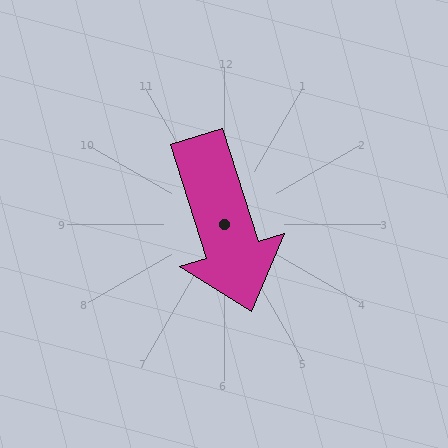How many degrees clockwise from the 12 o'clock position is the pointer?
Approximately 162 degrees.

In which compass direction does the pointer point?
South.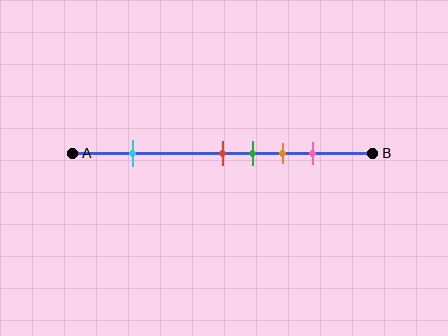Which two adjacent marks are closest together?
The red and green marks are the closest adjacent pair.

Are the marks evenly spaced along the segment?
No, the marks are not evenly spaced.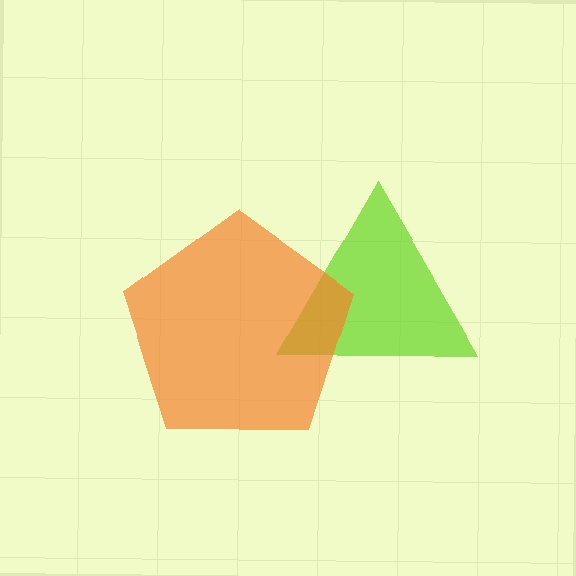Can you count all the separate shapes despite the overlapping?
Yes, there are 2 separate shapes.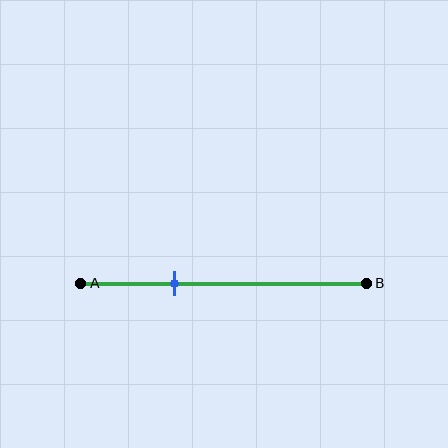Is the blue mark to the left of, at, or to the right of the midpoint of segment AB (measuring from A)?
The blue mark is to the left of the midpoint of segment AB.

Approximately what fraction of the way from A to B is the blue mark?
The blue mark is approximately 35% of the way from A to B.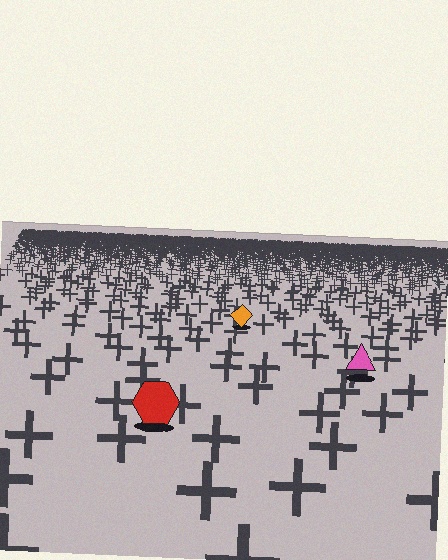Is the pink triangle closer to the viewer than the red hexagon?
No. The red hexagon is closer — you can tell from the texture gradient: the ground texture is coarser near it.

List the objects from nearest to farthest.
From nearest to farthest: the red hexagon, the pink triangle, the orange diamond.